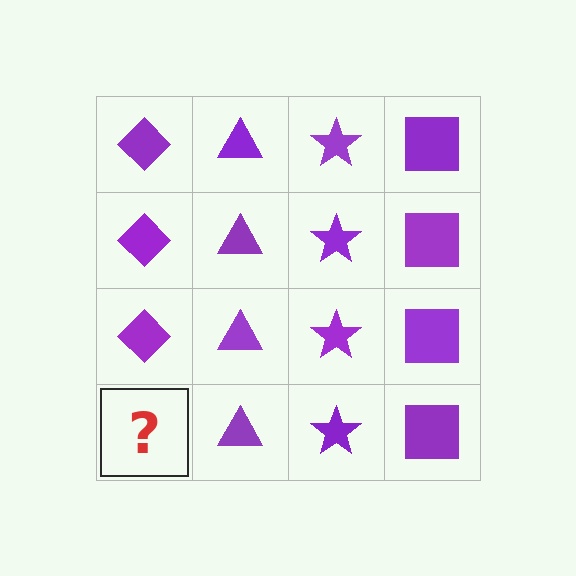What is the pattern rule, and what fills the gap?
The rule is that each column has a consistent shape. The gap should be filled with a purple diamond.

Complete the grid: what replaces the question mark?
The question mark should be replaced with a purple diamond.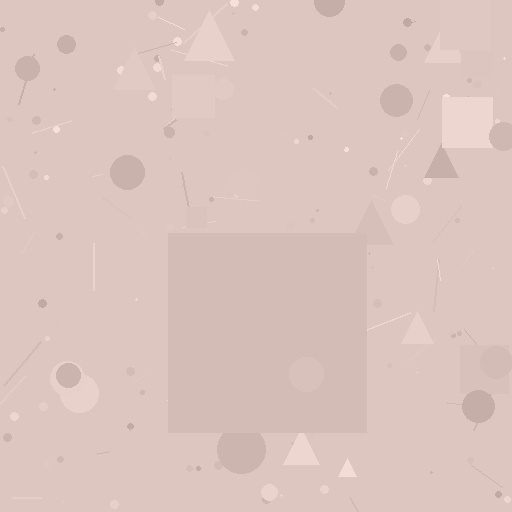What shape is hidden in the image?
A square is hidden in the image.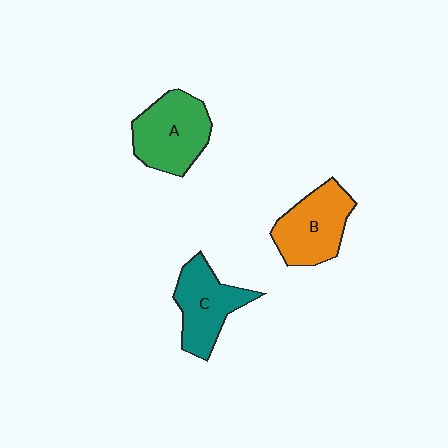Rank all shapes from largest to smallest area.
From largest to smallest: A (green), B (orange), C (teal).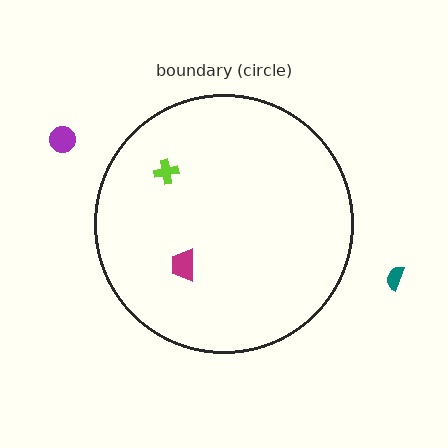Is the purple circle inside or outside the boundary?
Outside.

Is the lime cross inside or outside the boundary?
Inside.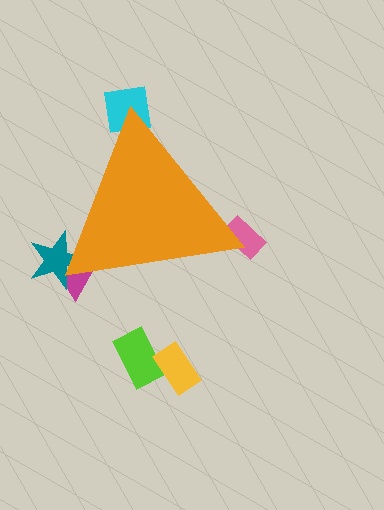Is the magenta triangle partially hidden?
Yes, the magenta triangle is partially hidden behind the orange triangle.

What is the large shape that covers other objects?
An orange triangle.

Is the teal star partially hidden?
Yes, the teal star is partially hidden behind the orange triangle.